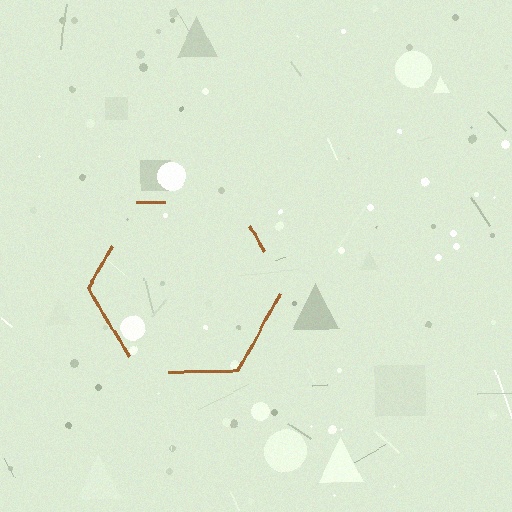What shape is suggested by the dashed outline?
The dashed outline suggests a hexagon.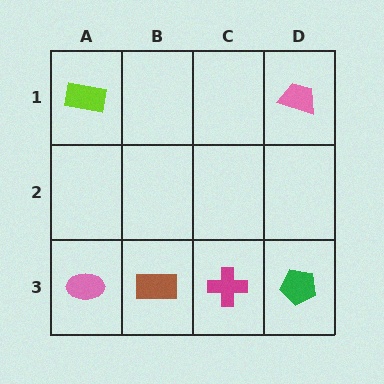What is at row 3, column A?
A pink ellipse.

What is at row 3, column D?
A green pentagon.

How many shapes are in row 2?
0 shapes.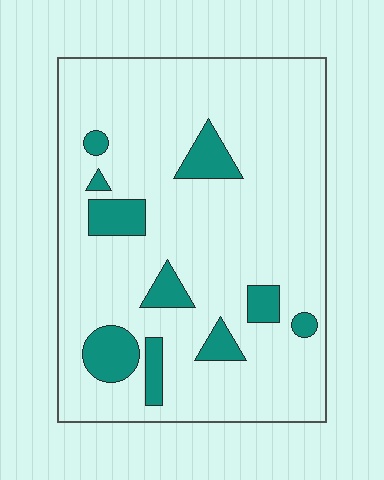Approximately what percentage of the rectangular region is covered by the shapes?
Approximately 15%.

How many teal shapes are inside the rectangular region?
10.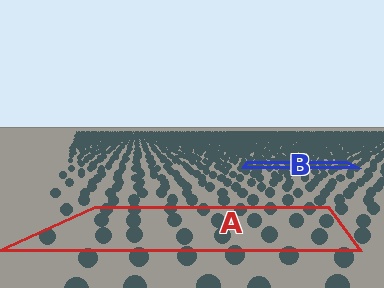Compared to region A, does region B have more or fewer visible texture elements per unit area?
Region B has more texture elements per unit area — they are packed more densely because it is farther away.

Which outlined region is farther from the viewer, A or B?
Region B is farther from the viewer — the texture elements inside it appear smaller and more densely packed.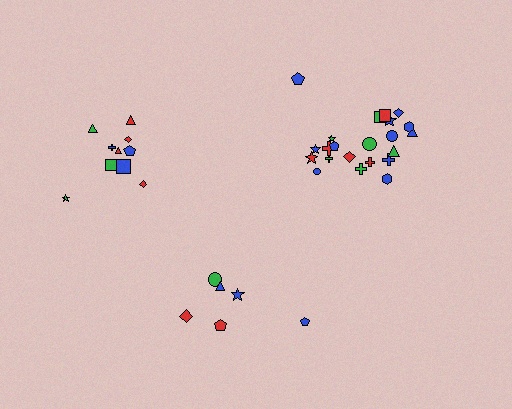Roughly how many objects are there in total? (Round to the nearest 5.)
Roughly 40 objects in total.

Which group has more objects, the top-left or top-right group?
The top-right group.